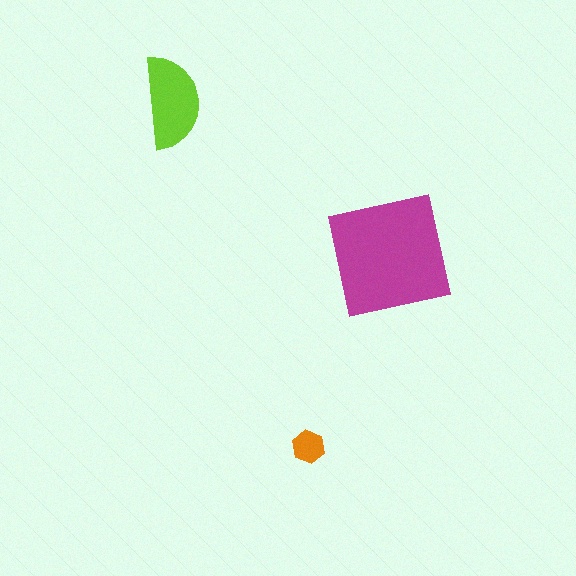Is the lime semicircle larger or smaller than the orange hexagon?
Larger.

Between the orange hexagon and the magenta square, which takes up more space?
The magenta square.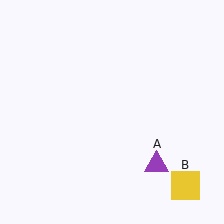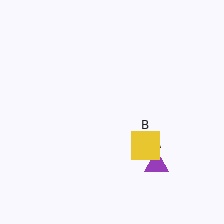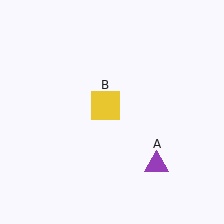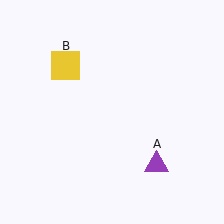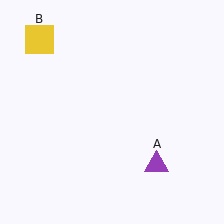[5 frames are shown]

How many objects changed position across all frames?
1 object changed position: yellow square (object B).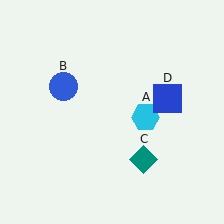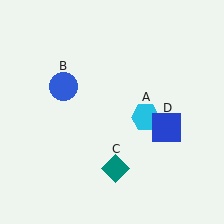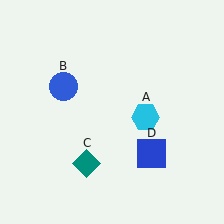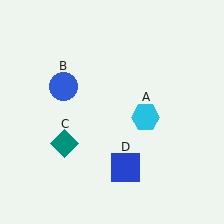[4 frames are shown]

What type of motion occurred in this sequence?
The teal diamond (object C), blue square (object D) rotated clockwise around the center of the scene.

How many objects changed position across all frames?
2 objects changed position: teal diamond (object C), blue square (object D).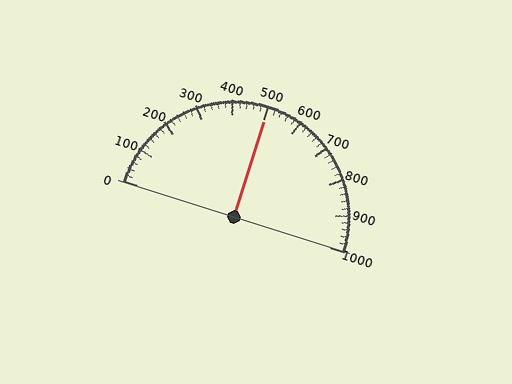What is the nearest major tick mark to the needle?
The nearest major tick mark is 500.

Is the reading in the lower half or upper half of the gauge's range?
The reading is in the upper half of the range (0 to 1000).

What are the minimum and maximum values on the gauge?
The gauge ranges from 0 to 1000.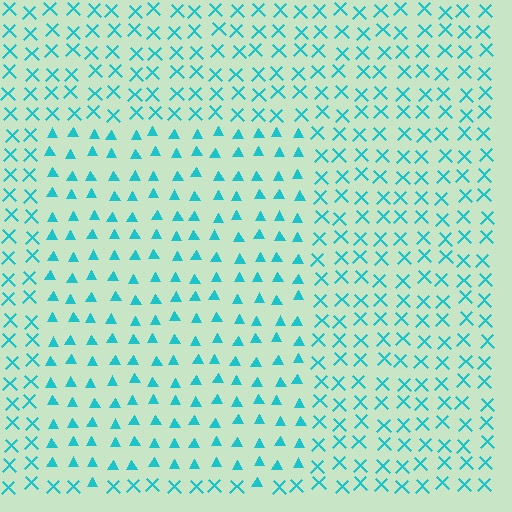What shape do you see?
I see a rectangle.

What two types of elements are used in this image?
The image uses triangles inside the rectangle region and X marks outside it.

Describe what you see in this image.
The image is filled with small cyan elements arranged in a uniform grid. A rectangle-shaped region contains triangles, while the surrounding area contains X marks. The boundary is defined purely by the change in element shape.